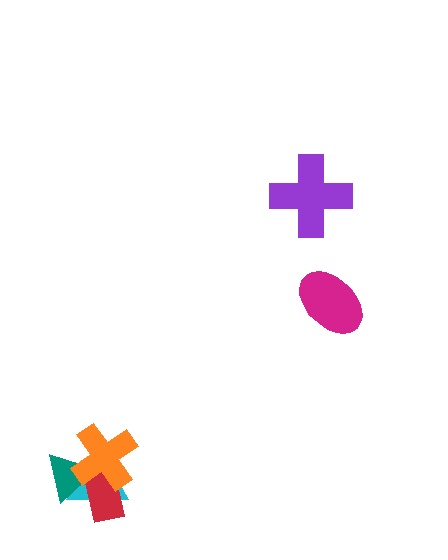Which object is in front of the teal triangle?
The orange cross is in front of the teal triangle.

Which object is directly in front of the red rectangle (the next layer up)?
The teal triangle is directly in front of the red rectangle.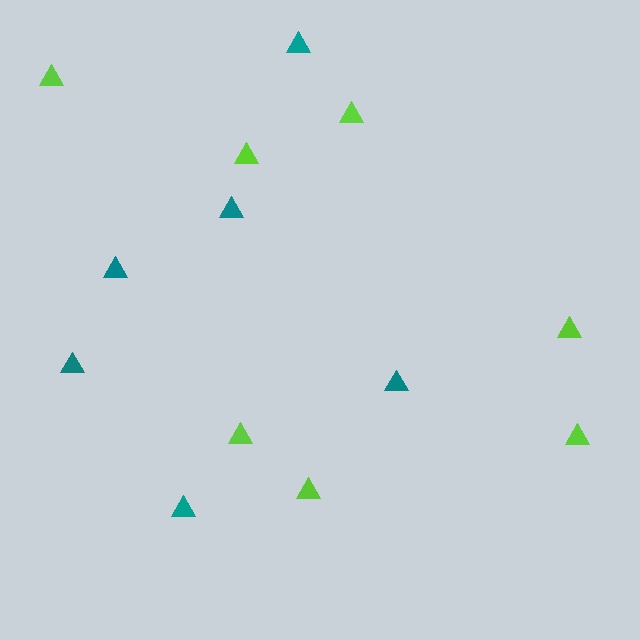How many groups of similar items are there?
There are 2 groups: one group of lime triangles (7) and one group of teal triangles (6).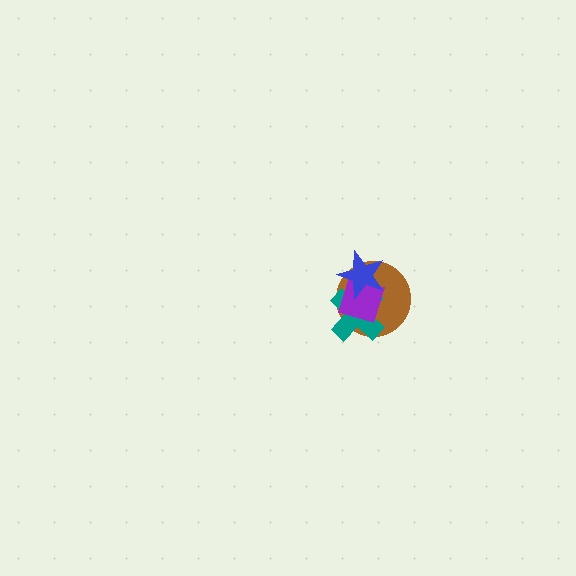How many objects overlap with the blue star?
3 objects overlap with the blue star.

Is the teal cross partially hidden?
Yes, it is partially covered by another shape.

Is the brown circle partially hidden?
Yes, it is partially covered by another shape.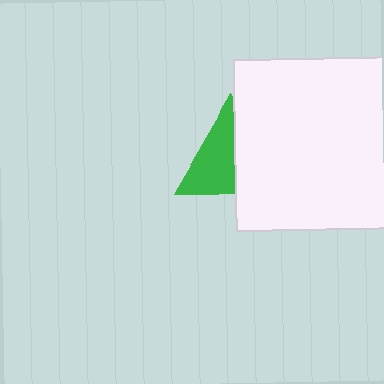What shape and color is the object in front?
The object in front is a white square.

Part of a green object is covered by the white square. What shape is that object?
It is a triangle.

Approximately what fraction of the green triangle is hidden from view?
Roughly 45% of the green triangle is hidden behind the white square.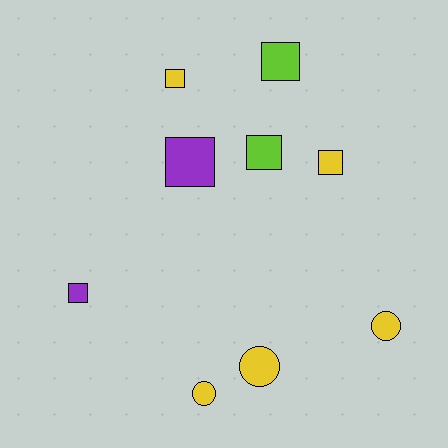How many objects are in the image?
There are 9 objects.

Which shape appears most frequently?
Square, with 6 objects.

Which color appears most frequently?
Yellow, with 5 objects.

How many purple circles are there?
There are no purple circles.